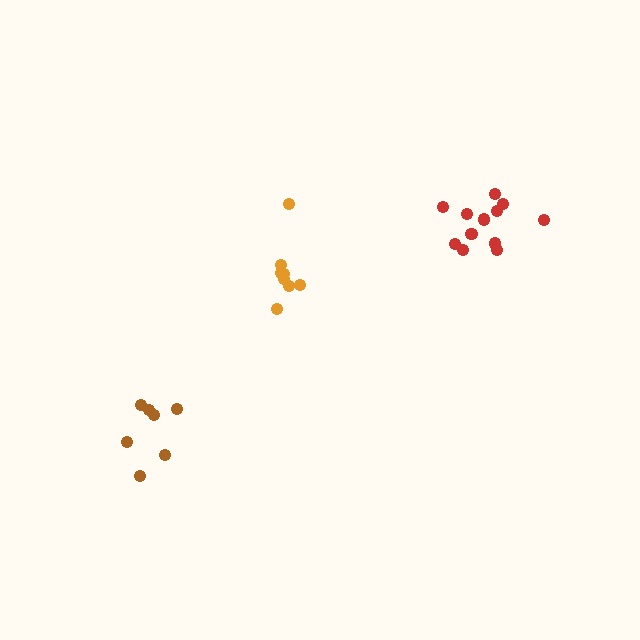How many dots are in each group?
Group 1: 8 dots, Group 2: 7 dots, Group 3: 12 dots (27 total).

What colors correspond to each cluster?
The clusters are colored: orange, brown, red.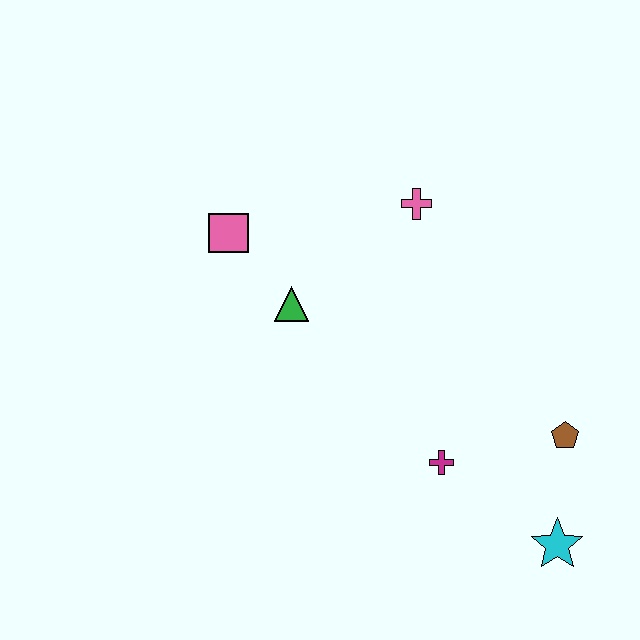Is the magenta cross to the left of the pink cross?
No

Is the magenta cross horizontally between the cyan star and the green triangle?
Yes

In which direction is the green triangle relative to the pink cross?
The green triangle is to the left of the pink cross.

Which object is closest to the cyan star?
The brown pentagon is closest to the cyan star.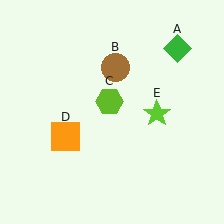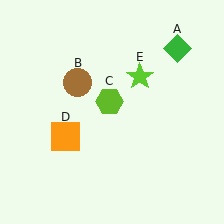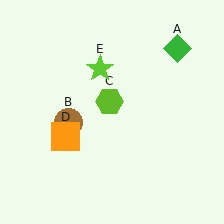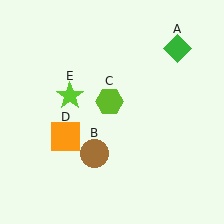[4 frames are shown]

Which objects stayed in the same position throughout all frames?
Green diamond (object A) and lime hexagon (object C) and orange square (object D) remained stationary.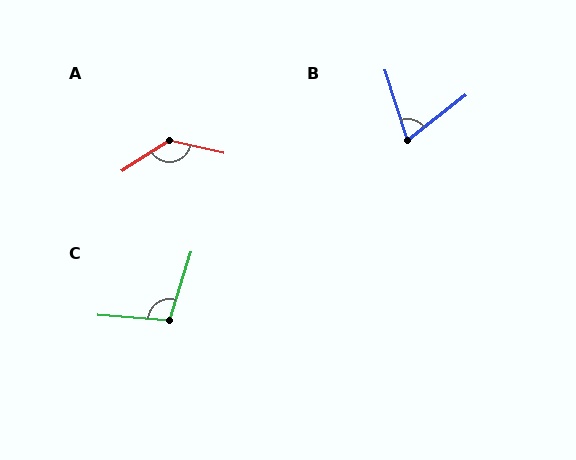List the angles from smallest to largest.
B (70°), C (103°), A (135°).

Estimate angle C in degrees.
Approximately 103 degrees.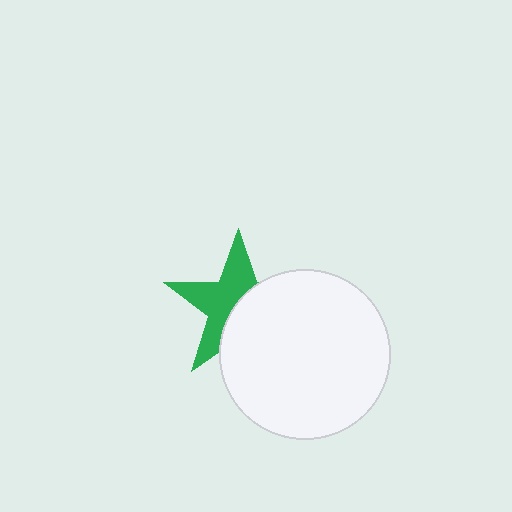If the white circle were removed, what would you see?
You would see the complete green star.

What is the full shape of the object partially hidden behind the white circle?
The partially hidden object is a green star.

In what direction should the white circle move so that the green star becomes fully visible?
The white circle should move toward the lower-right. That is the shortest direction to clear the overlap and leave the green star fully visible.